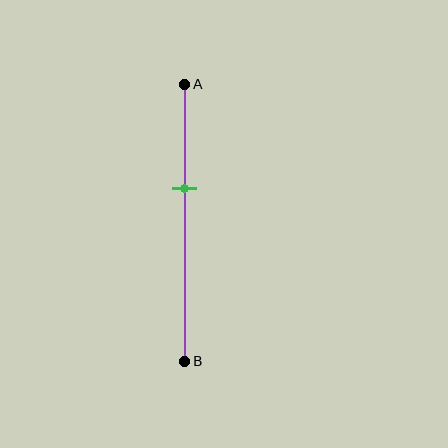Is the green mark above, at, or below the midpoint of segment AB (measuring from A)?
The green mark is above the midpoint of segment AB.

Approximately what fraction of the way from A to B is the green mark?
The green mark is approximately 40% of the way from A to B.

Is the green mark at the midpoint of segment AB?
No, the mark is at about 40% from A, not at the 50% midpoint.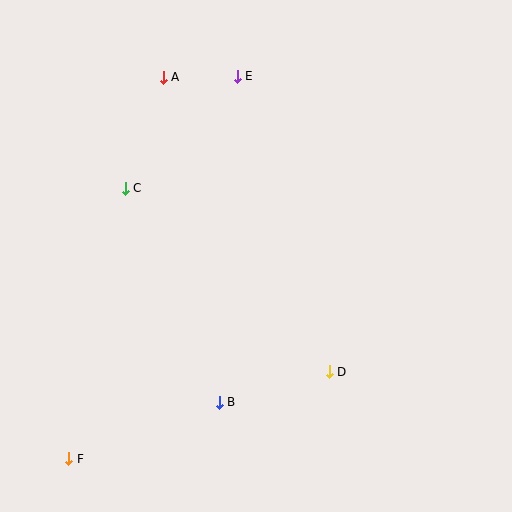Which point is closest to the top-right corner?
Point E is closest to the top-right corner.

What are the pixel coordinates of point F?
Point F is at (69, 459).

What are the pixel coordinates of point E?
Point E is at (237, 76).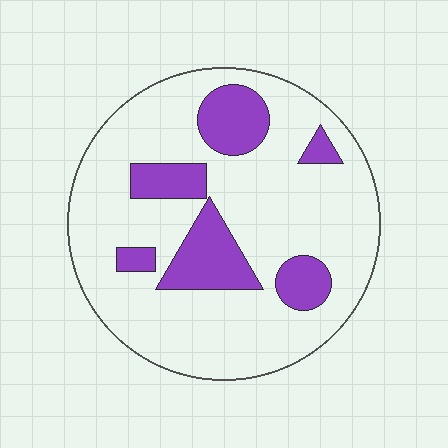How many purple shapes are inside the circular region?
6.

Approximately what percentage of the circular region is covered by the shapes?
Approximately 20%.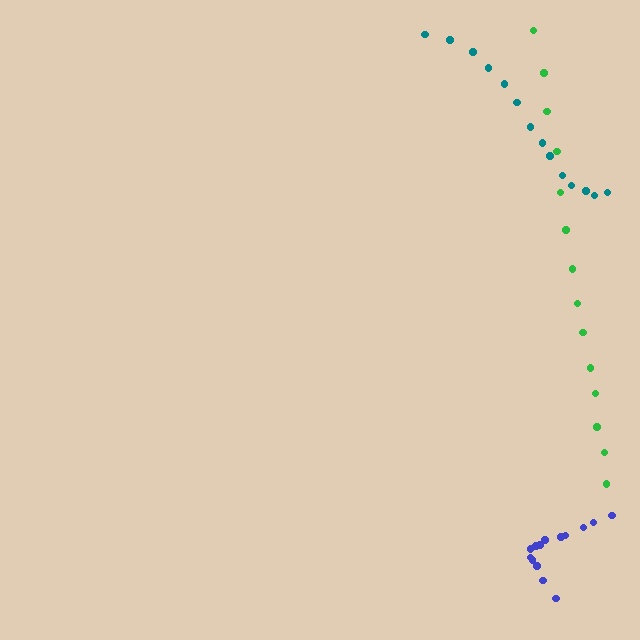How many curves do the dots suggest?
There are 3 distinct paths.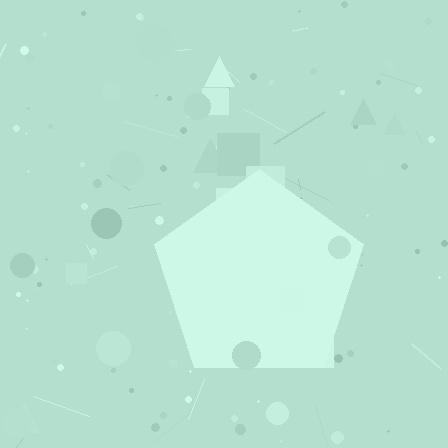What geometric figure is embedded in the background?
A pentagon is embedded in the background.